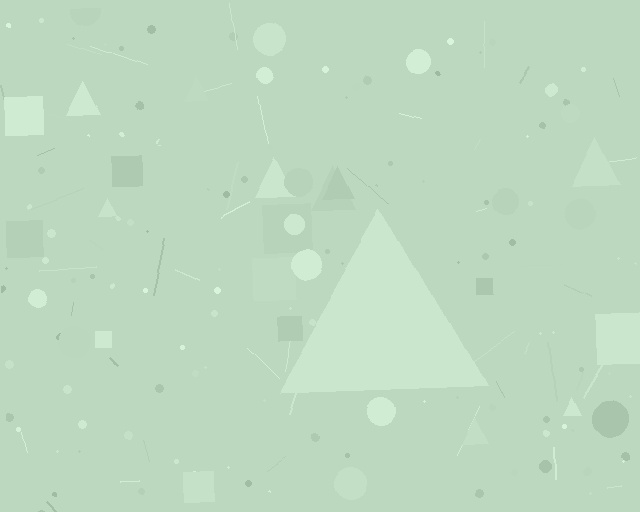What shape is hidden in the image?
A triangle is hidden in the image.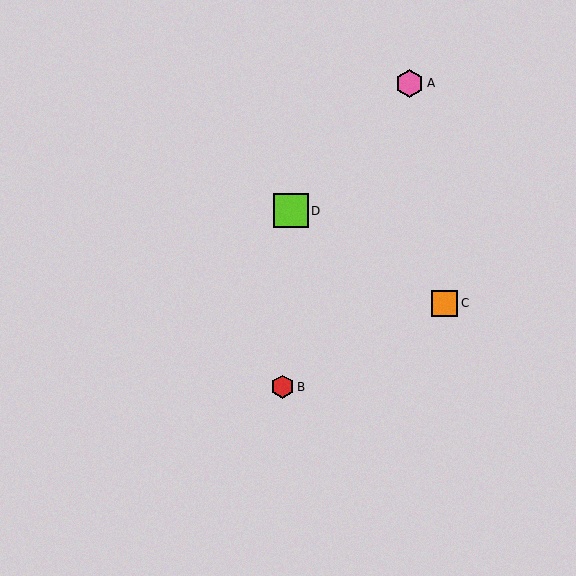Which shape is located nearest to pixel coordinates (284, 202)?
The lime square (labeled D) at (291, 211) is nearest to that location.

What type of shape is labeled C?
Shape C is an orange square.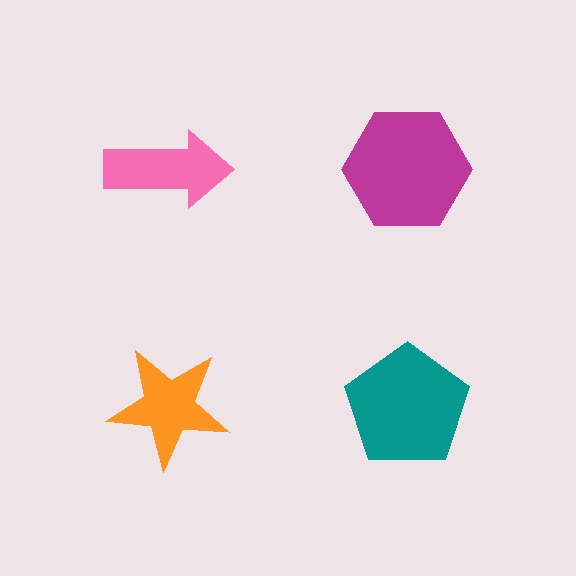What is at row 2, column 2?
A teal pentagon.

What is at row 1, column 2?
A magenta hexagon.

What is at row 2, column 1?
An orange star.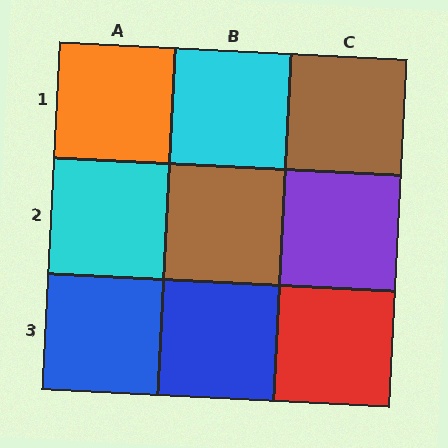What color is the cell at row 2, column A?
Cyan.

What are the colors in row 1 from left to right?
Orange, cyan, brown.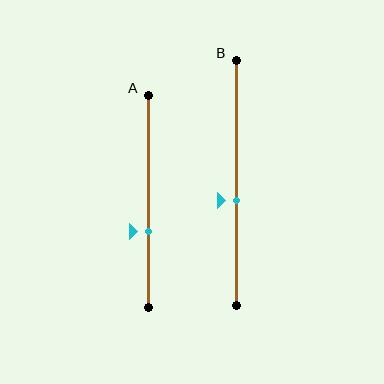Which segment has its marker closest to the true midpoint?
Segment B has its marker closest to the true midpoint.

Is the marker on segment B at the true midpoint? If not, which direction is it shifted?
No, the marker on segment B is shifted downward by about 7% of the segment length.